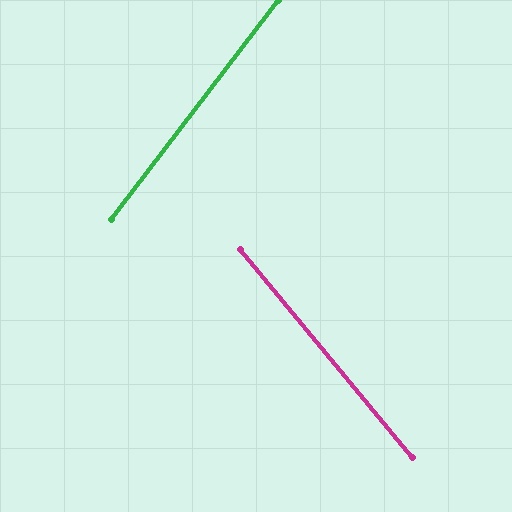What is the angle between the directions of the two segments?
Approximately 77 degrees.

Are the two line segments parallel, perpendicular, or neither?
Neither parallel nor perpendicular — they differ by about 77°.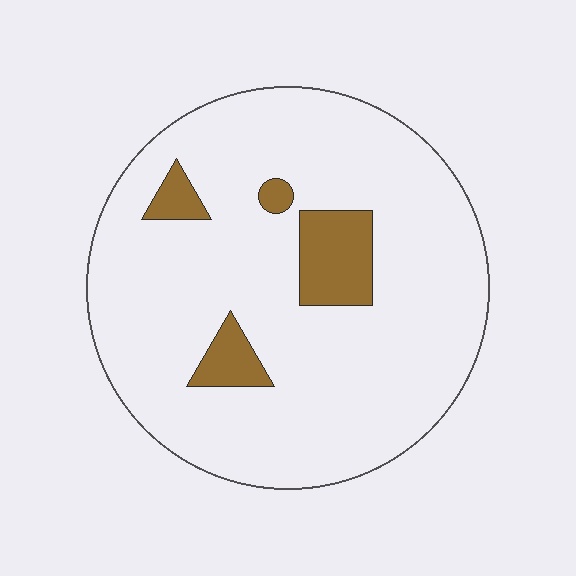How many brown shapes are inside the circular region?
4.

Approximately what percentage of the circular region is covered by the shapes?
Approximately 10%.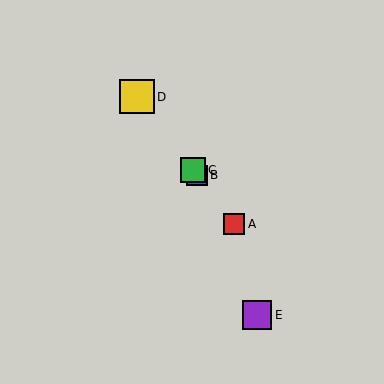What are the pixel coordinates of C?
Object C is at (193, 170).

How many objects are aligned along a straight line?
4 objects (A, B, C, D) are aligned along a straight line.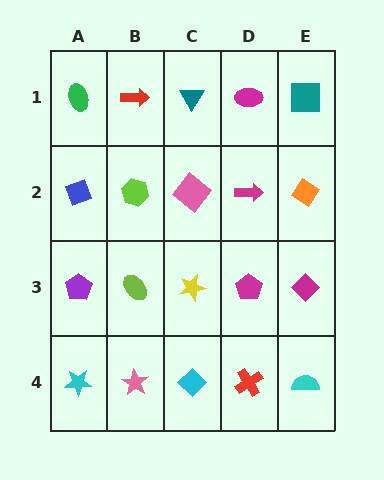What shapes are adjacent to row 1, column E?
An orange diamond (row 2, column E), a magenta ellipse (row 1, column D).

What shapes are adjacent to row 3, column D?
A magenta arrow (row 2, column D), a red cross (row 4, column D), a yellow star (row 3, column C), a magenta diamond (row 3, column E).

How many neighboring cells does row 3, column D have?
4.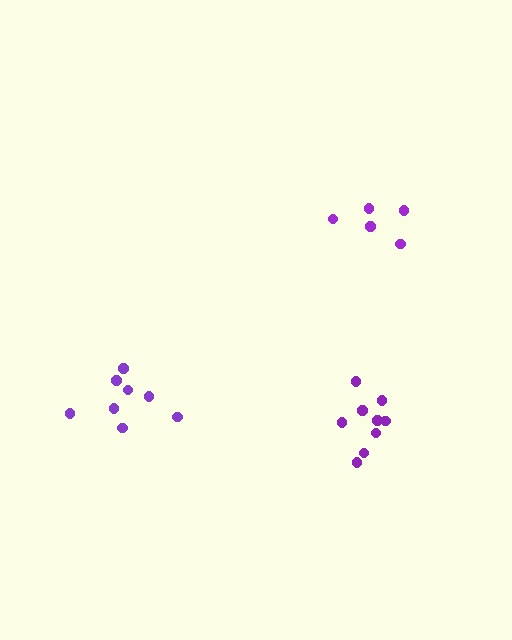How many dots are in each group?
Group 1: 5 dots, Group 2: 8 dots, Group 3: 9 dots (22 total).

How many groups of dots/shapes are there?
There are 3 groups.